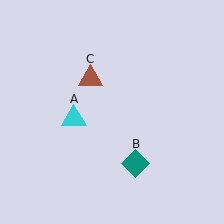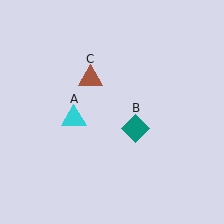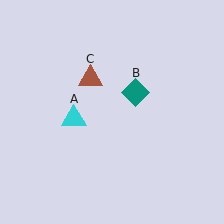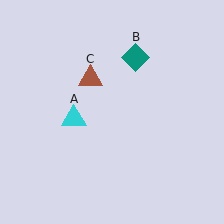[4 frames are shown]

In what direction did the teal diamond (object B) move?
The teal diamond (object B) moved up.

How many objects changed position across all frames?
1 object changed position: teal diamond (object B).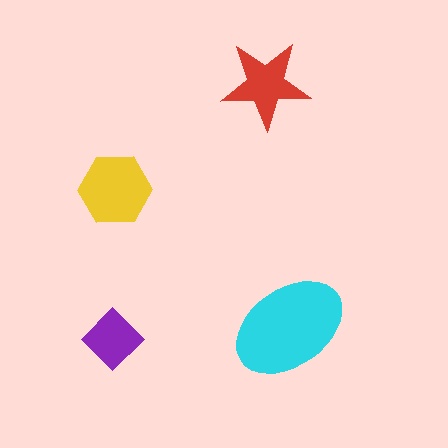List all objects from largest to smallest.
The cyan ellipse, the yellow hexagon, the red star, the purple diamond.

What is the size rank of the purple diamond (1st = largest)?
4th.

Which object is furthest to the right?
The cyan ellipse is rightmost.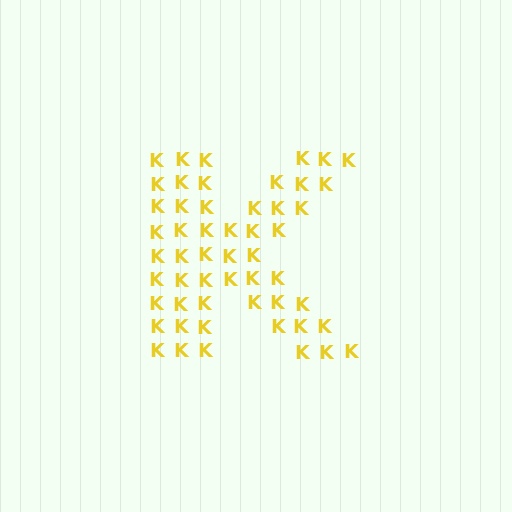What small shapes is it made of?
It is made of small letter K's.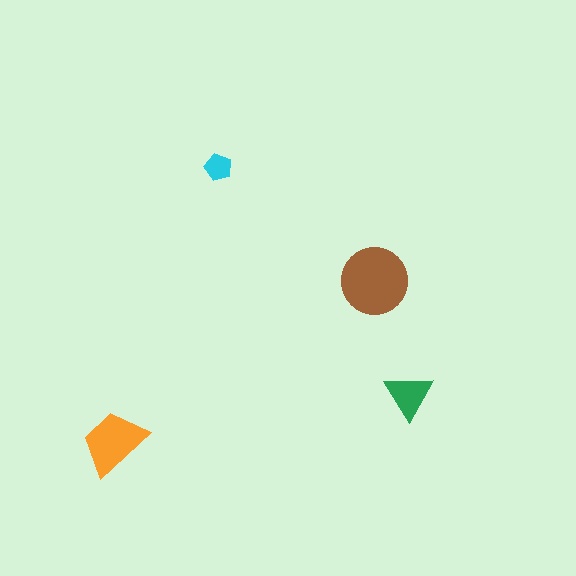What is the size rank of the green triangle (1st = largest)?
3rd.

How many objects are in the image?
There are 4 objects in the image.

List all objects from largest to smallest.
The brown circle, the orange trapezoid, the green triangle, the cyan pentagon.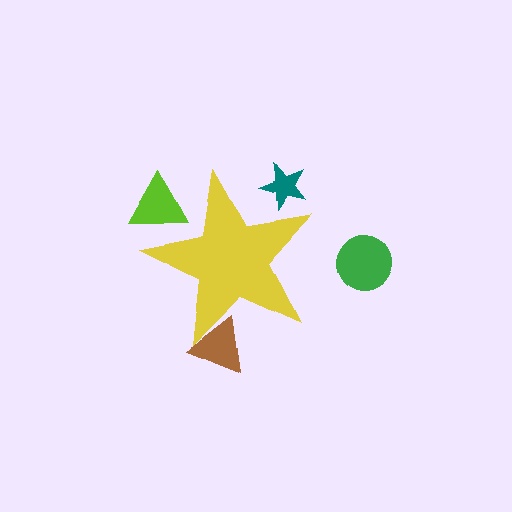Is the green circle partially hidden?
No, the green circle is fully visible.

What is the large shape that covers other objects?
A yellow star.